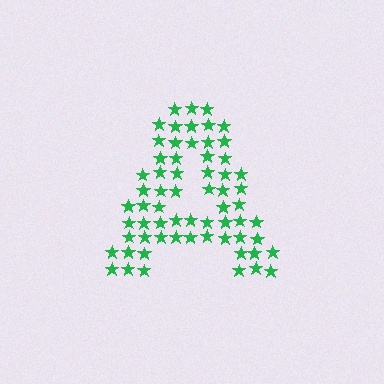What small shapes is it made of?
It is made of small stars.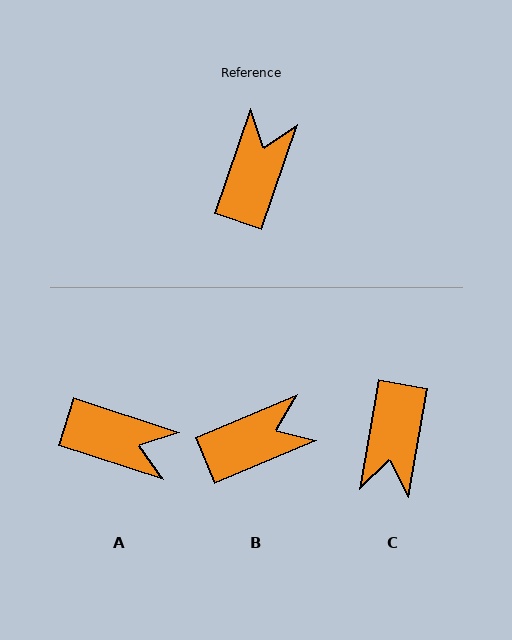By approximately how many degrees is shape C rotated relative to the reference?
Approximately 171 degrees clockwise.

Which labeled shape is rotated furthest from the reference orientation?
C, about 171 degrees away.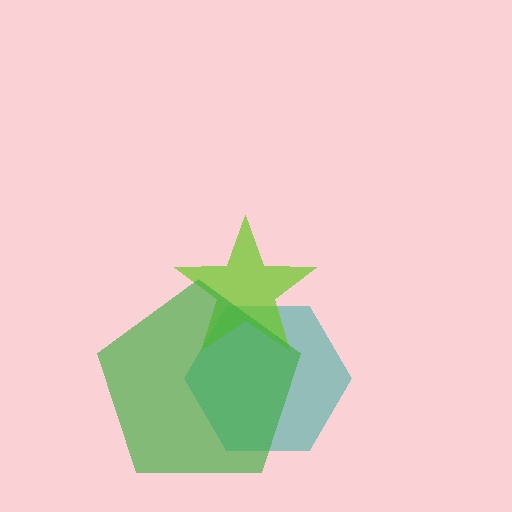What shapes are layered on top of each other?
The layered shapes are: a teal hexagon, a lime star, a green pentagon.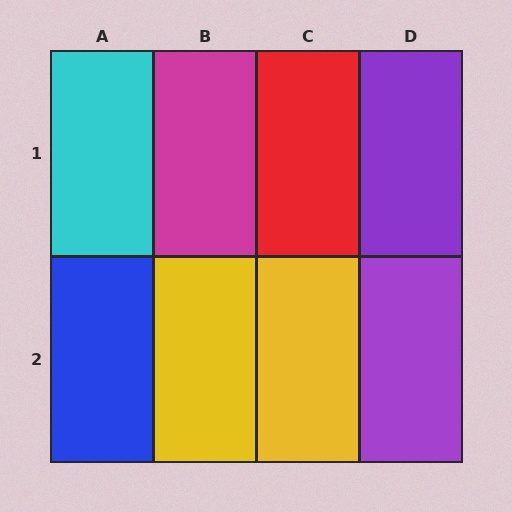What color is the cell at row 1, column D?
Purple.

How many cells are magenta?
1 cell is magenta.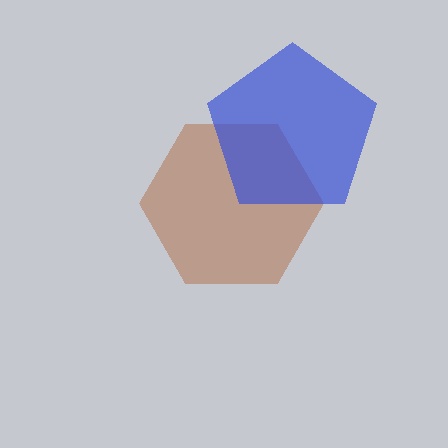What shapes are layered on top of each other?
The layered shapes are: a brown hexagon, a blue pentagon.